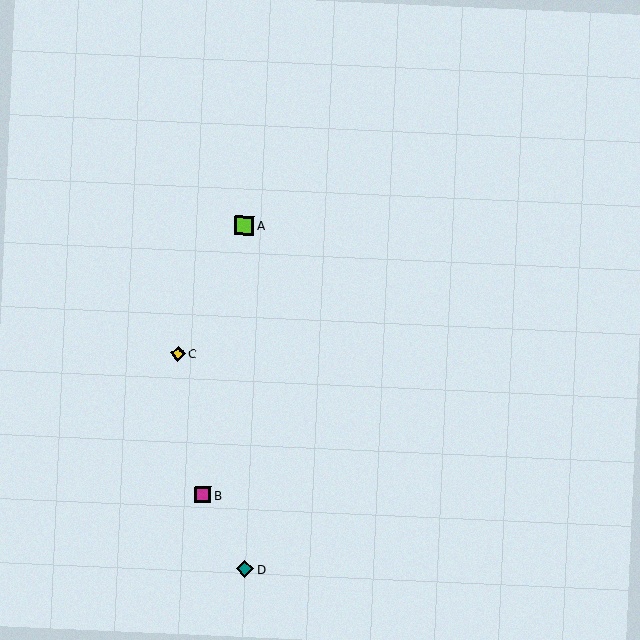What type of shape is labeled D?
Shape D is a teal diamond.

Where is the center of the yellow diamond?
The center of the yellow diamond is at (178, 353).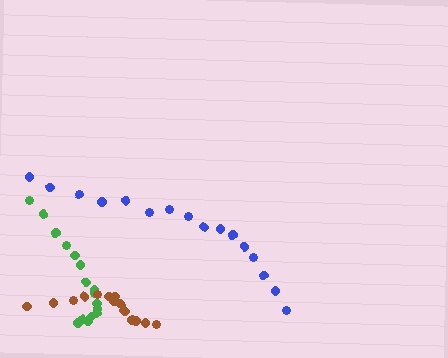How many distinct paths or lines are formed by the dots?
There are 3 distinct paths.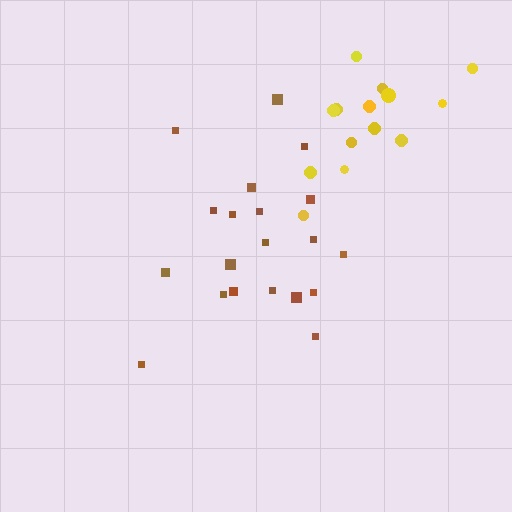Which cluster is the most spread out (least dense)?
Yellow.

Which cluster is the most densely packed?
Brown.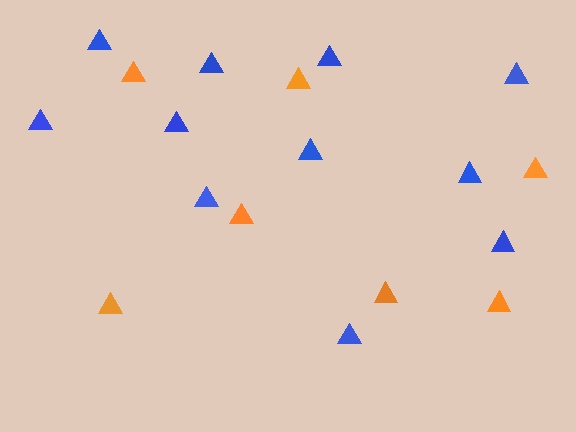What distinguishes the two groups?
There are 2 groups: one group of orange triangles (7) and one group of blue triangles (11).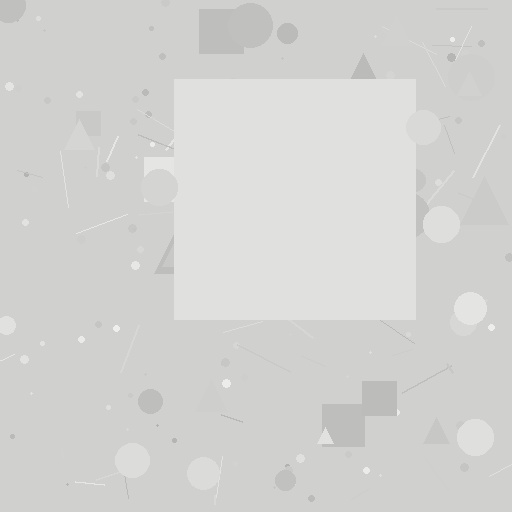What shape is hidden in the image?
A square is hidden in the image.